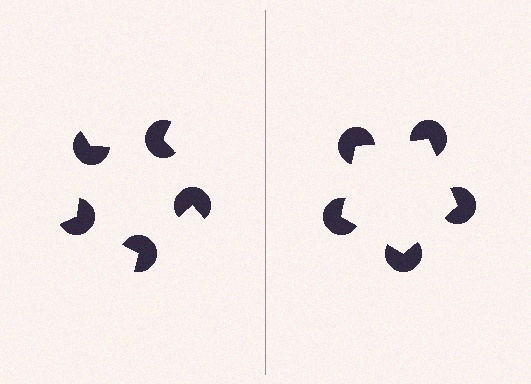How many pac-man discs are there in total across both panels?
10 — 5 on each side.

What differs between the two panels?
The pac-man discs are positioned identically on both sides; only the wedge orientations differ. On the right they align to a pentagon; on the left they are misaligned.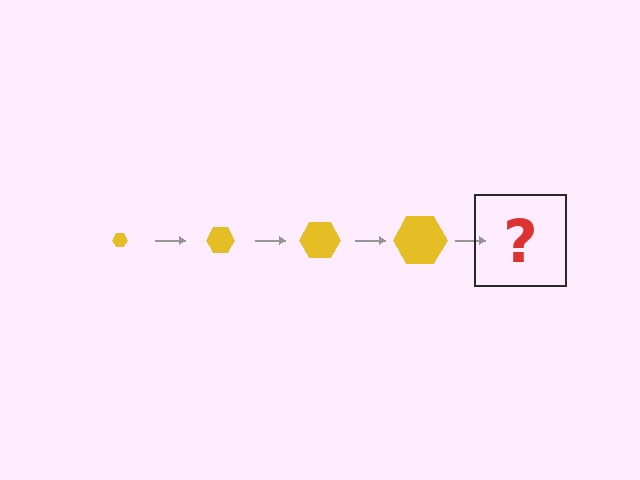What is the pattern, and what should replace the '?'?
The pattern is that the hexagon gets progressively larger each step. The '?' should be a yellow hexagon, larger than the previous one.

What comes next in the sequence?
The next element should be a yellow hexagon, larger than the previous one.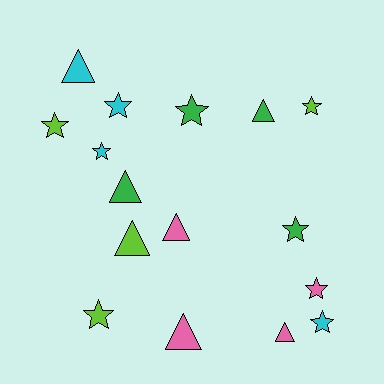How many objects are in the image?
There are 16 objects.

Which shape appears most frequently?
Star, with 9 objects.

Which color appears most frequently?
Pink, with 4 objects.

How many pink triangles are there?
There are 3 pink triangles.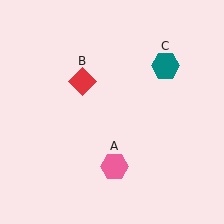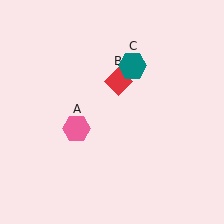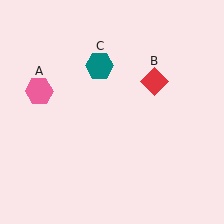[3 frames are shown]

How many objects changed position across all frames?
3 objects changed position: pink hexagon (object A), red diamond (object B), teal hexagon (object C).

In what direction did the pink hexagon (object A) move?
The pink hexagon (object A) moved up and to the left.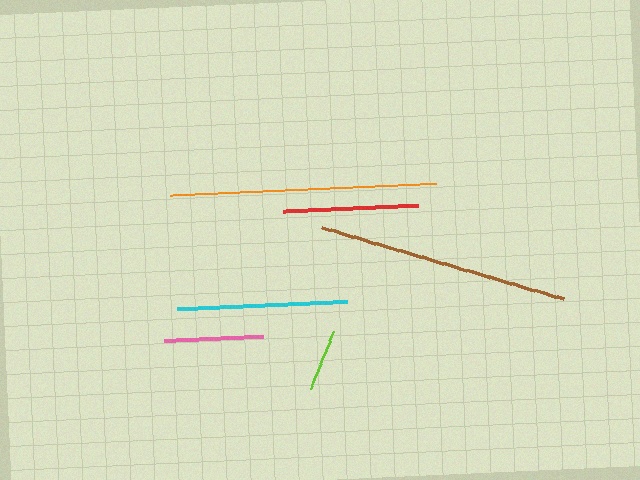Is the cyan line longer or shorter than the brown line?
The brown line is longer than the cyan line.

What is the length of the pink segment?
The pink segment is approximately 99 pixels long.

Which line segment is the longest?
The orange line is the longest at approximately 266 pixels.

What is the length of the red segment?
The red segment is approximately 135 pixels long.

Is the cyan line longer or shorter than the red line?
The cyan line is longer than the red line.